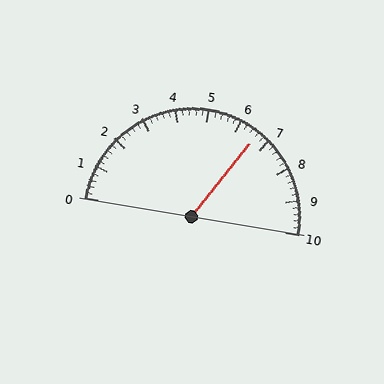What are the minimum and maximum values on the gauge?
The gauge ranges from 0 to 10.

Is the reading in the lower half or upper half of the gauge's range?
The reading is in the upper half of the range (0 to 10).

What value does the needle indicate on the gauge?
The needle indicates approximately 6.6.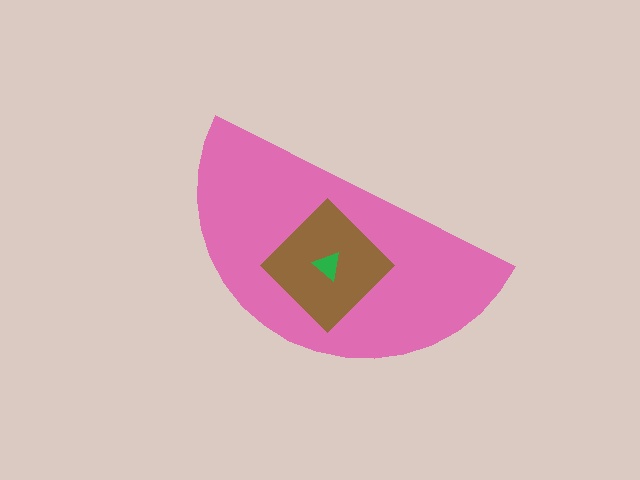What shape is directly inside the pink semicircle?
The brown diamond.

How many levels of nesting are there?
3.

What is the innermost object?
The green triangle.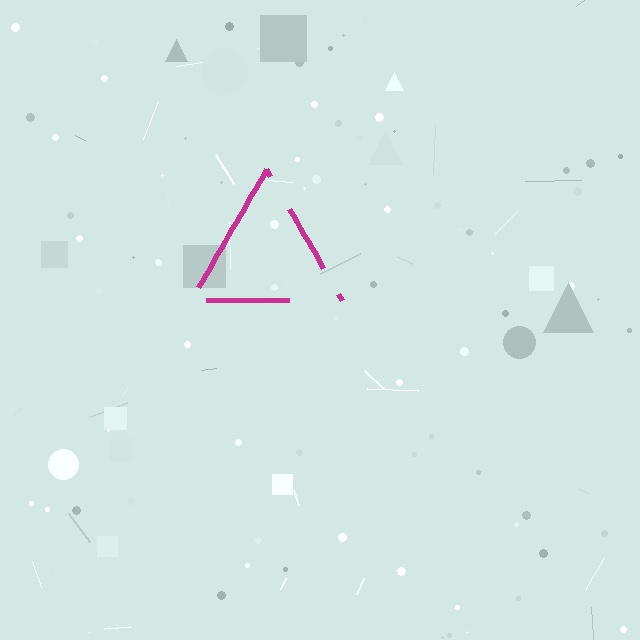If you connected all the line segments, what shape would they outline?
They would outline a triangle.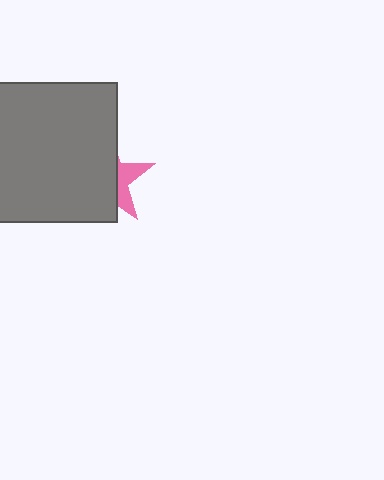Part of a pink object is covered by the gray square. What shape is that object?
It is a star.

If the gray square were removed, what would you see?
You would see the complete pink star.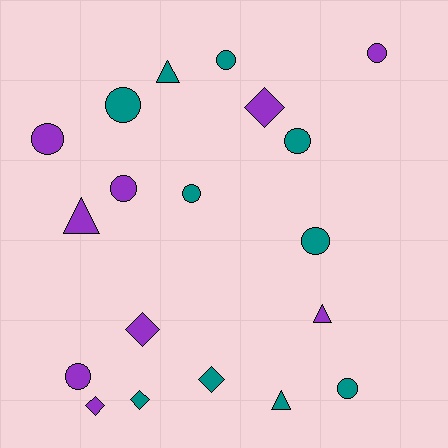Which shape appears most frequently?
Circle, with 10 objects.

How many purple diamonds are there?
There are 3 purple diamonds.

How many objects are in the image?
There are 19 objects.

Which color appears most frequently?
Teal, with 10 objects.